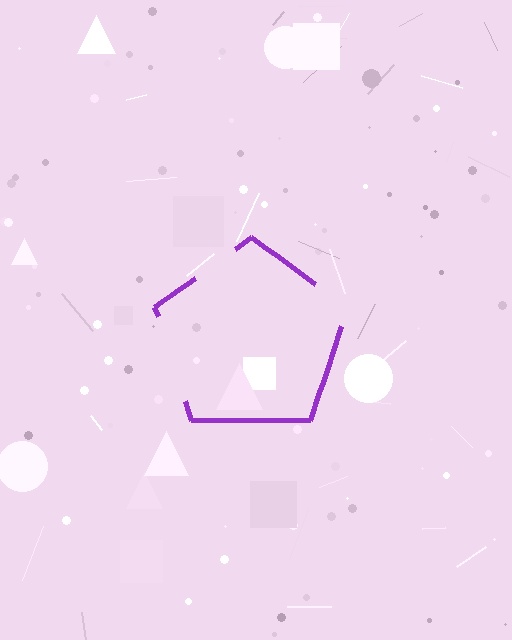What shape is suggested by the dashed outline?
The dashed outline suggests a pentagon.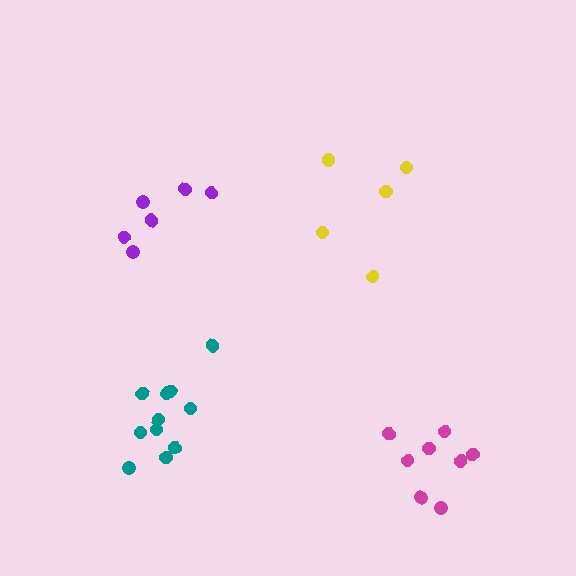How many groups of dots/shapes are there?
There are 4 groups.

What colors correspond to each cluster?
The clusters are colored: purple, yellow, teal, magenta.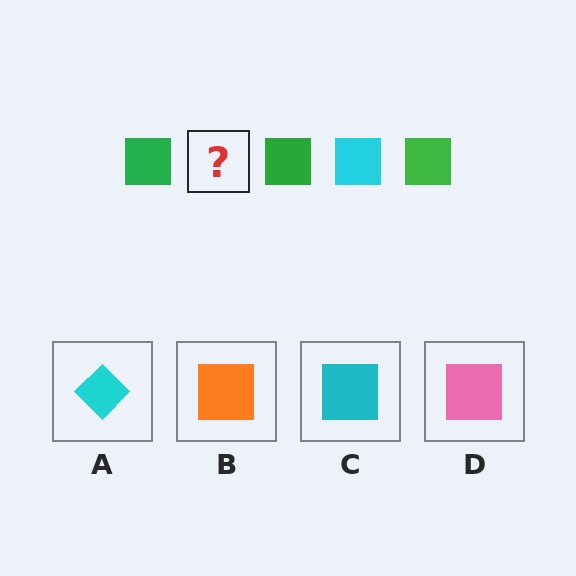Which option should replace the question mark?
Option C.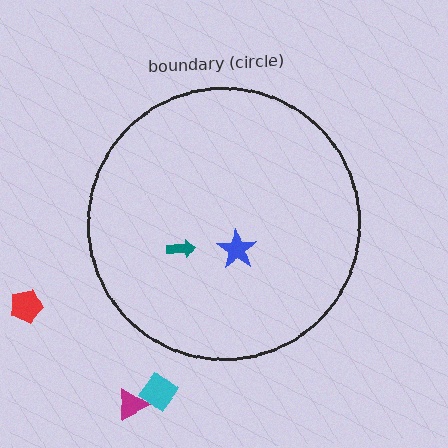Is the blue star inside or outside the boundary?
Inside.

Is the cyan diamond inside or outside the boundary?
Outside.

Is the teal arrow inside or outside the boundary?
Inside.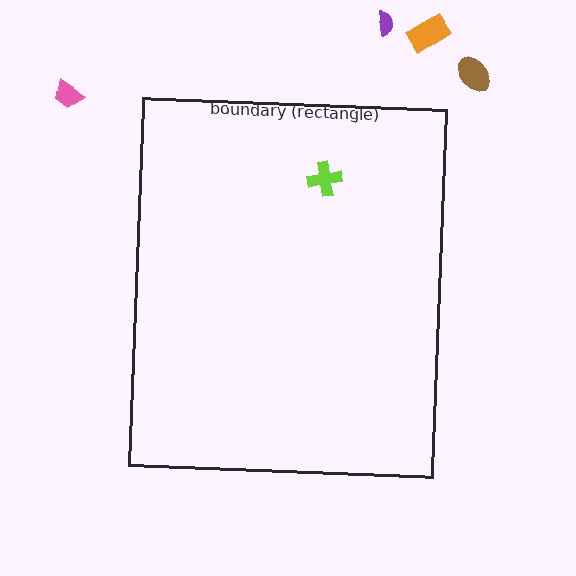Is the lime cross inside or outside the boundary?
Inside.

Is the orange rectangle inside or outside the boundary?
Outside.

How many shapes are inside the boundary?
1 inside, 4 outside.